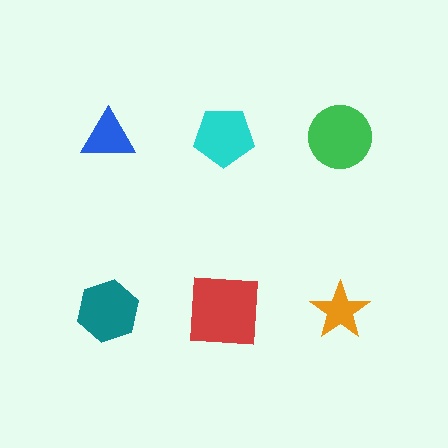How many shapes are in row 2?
3 shapes.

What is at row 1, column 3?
A green circle.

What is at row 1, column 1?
A blue triangle.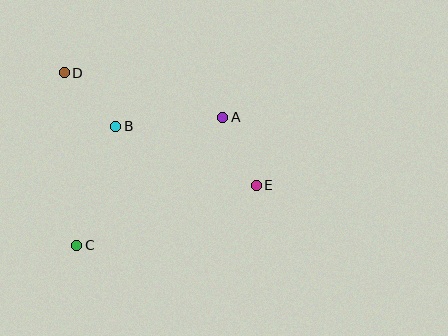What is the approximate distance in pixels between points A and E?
The distance between A and E is approximately 76 pixels.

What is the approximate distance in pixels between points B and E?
The distance between B and E is approximately 152 pixels.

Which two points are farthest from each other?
Points D and E are farthest from each other.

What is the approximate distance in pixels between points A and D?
The distance between A and D is approximately 165 pixels.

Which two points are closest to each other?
Points B and D are closest to each other.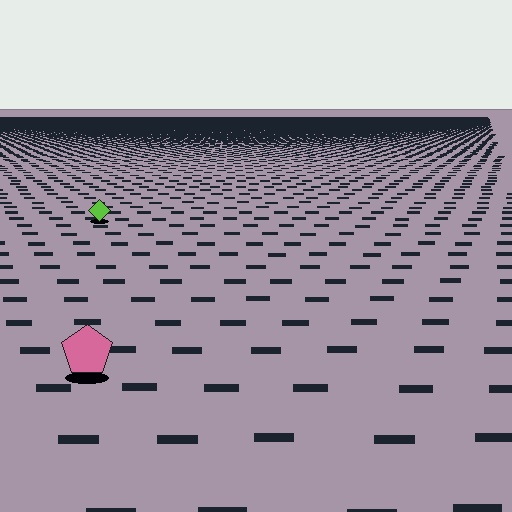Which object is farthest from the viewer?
The lime diamond is farthest from the viewer. It appears smaller and the ground texture around it is denser.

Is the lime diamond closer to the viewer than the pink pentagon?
No. The pink pentagon is closer — you can tell from the texture gradient: the ground texture is coarser near it.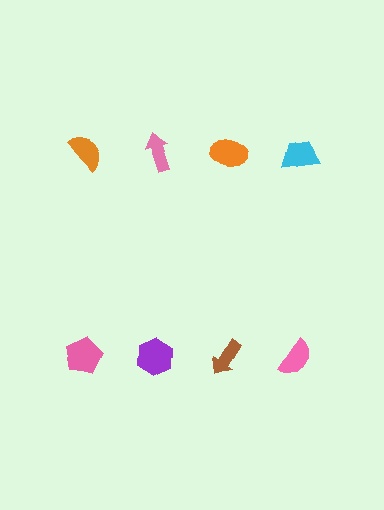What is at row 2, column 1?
A pink pentagon.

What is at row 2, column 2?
A purple hexagon.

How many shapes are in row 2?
4 shapes.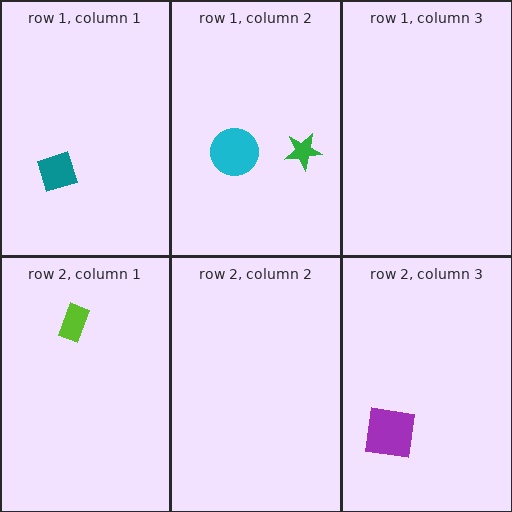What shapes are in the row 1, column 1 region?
The teal diamond.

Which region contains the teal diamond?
The row 1, column 1 region.